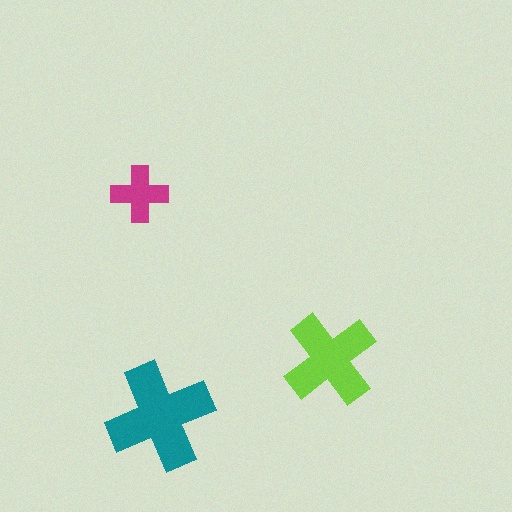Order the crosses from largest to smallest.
the teal one, the lime one, the magenta one.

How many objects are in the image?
There are 3 objects in the image.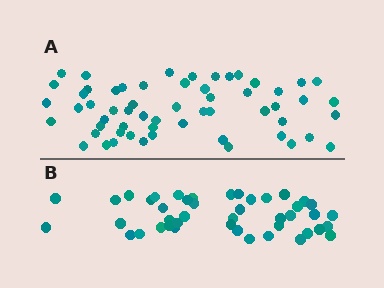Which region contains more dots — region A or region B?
Region A (the top region) has more dots.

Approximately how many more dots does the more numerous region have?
Region A has approximately 15 more dots than region B.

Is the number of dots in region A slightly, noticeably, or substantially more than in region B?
Region A has noticeably more, but not dramatically so. The ratio is roughly 1.3 to 1.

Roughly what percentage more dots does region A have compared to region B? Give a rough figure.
About 30% more.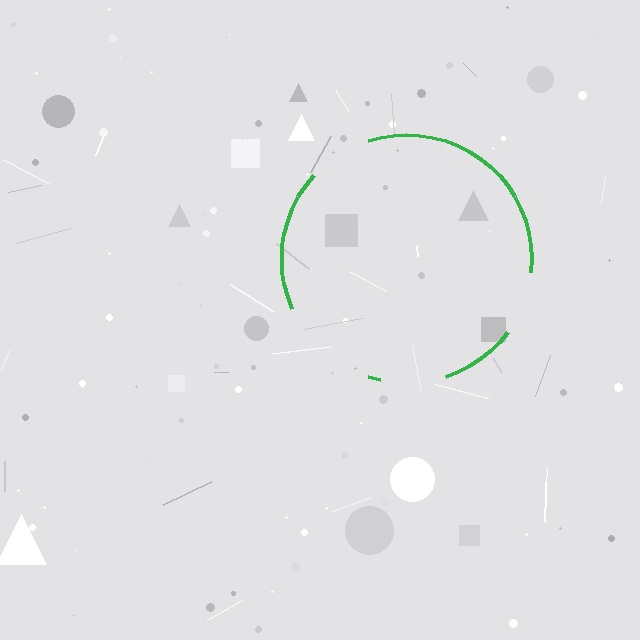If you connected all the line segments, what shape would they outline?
They would outline a circle.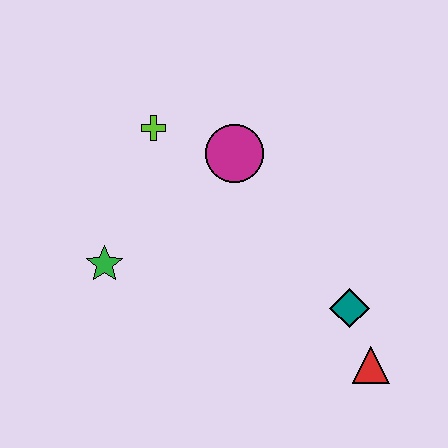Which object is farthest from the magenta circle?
The red triangle is farthest from the magenta circle.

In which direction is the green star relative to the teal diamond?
The green star is to the left of the teal diamond.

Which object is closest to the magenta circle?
The lime cross is closest to the magenta circle.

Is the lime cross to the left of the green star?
No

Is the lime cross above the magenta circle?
Yes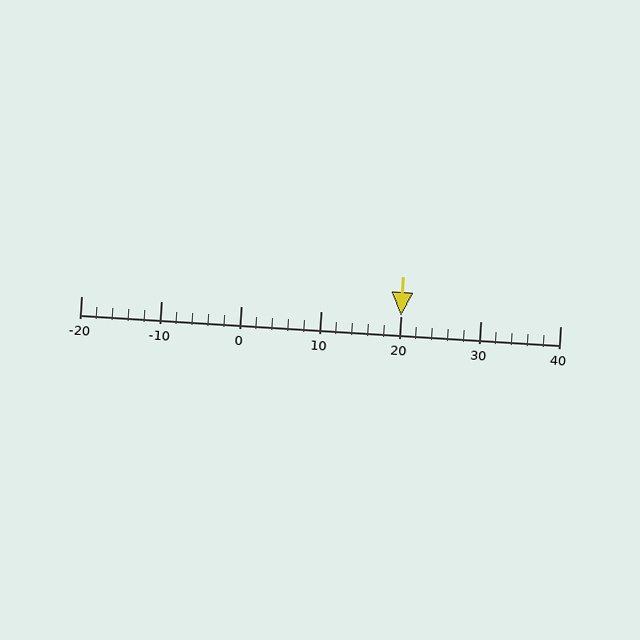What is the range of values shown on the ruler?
The ruler shows values from -20 to 40.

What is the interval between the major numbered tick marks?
The major tick marks are spaced 10 units apart.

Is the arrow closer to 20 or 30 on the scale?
The arrow is closer to 20.